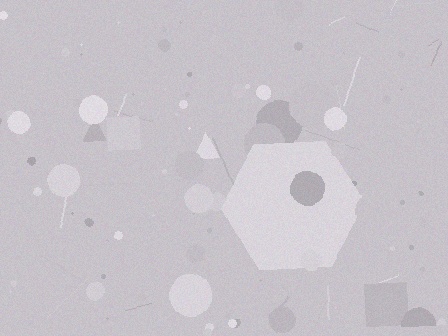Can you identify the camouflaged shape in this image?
The camouflaged shape is a hexagon.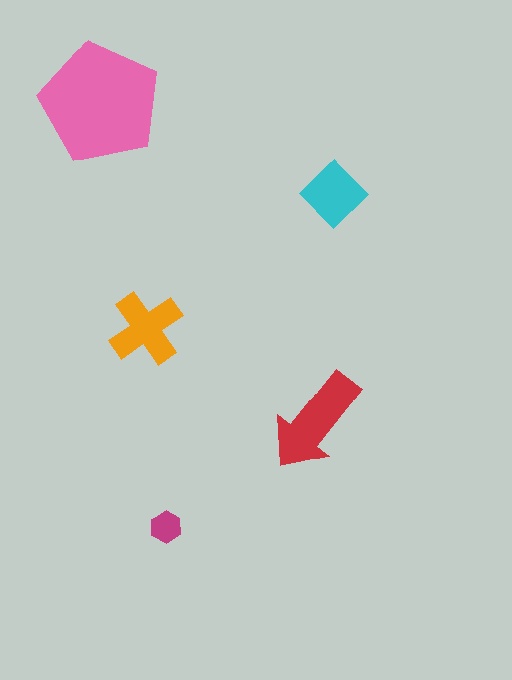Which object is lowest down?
The magenta hexagon is bottommost.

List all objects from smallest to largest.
The magenta hexagon, the cyan diamond, the orange cross, the red arrow, the pink pentagon.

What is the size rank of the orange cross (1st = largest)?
3rd.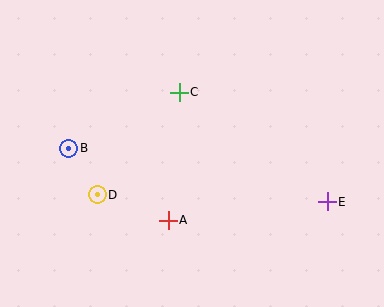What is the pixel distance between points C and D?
The distance between C and D is 131 pixels.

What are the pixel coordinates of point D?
Point D is at (97, 195).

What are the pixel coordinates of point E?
Point E is at (327, 202).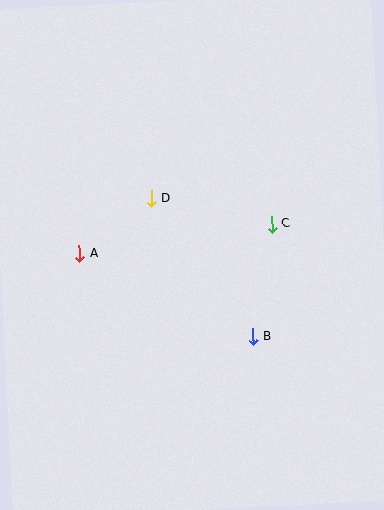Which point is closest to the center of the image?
Point D at (151, 199) is closest to the center.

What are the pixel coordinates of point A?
Point A is at (79, 254).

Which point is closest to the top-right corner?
Point C is closest to the top-right corner.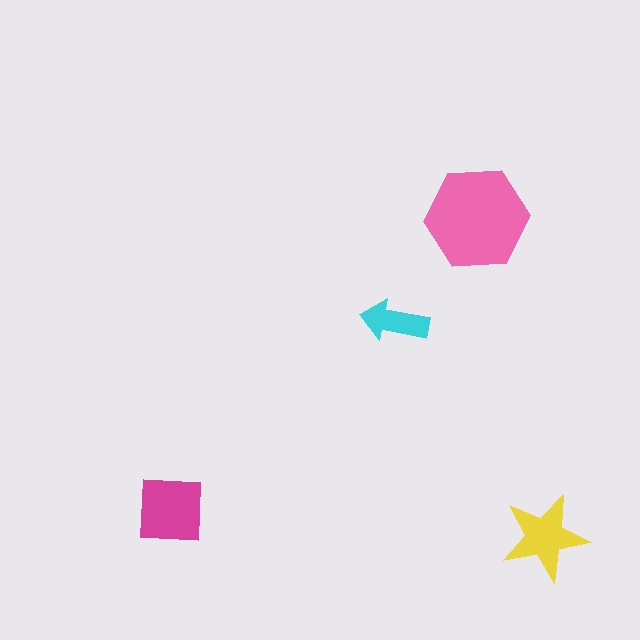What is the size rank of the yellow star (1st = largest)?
3rd.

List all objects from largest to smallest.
The pink hexagon, the magenta square, the yellow star, the cyan arrow.